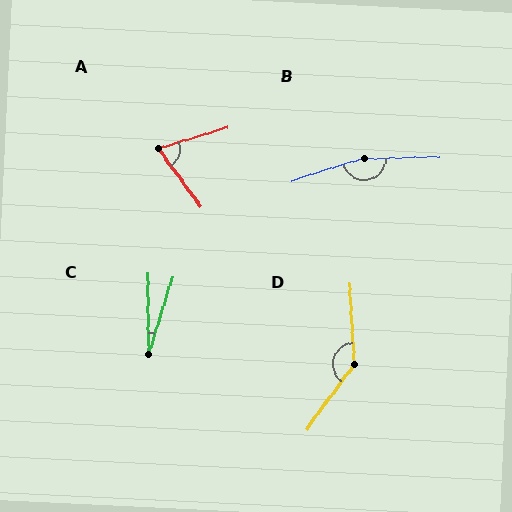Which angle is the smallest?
C, at approximately 17 degrees.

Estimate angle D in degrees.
Approximately 140 degrees.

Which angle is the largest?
B, at approximately 164 degrees.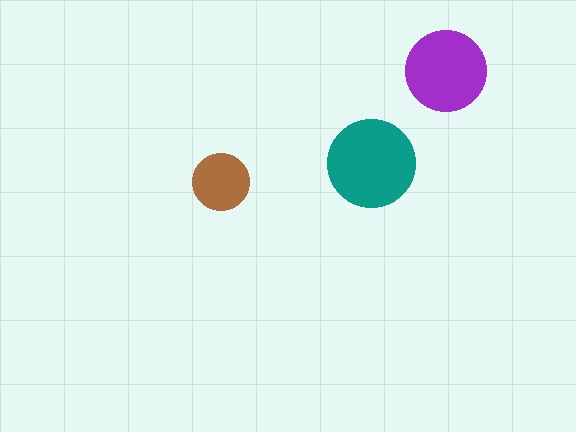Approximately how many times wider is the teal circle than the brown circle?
About 1.5 times wider.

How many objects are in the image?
There are 3 objects in the image.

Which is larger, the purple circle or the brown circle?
The purple one.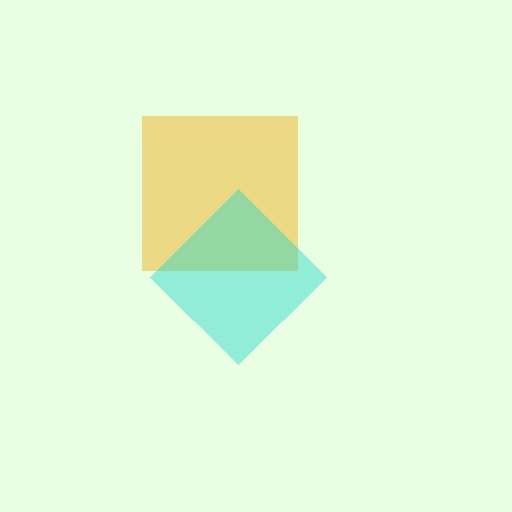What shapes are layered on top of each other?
The layered shapes are: a yellow square, a cyan diamond.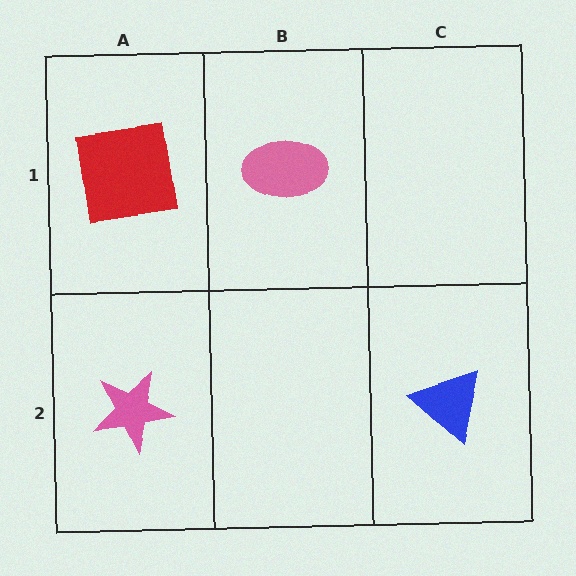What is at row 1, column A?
A red square.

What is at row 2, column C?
A blue triangle.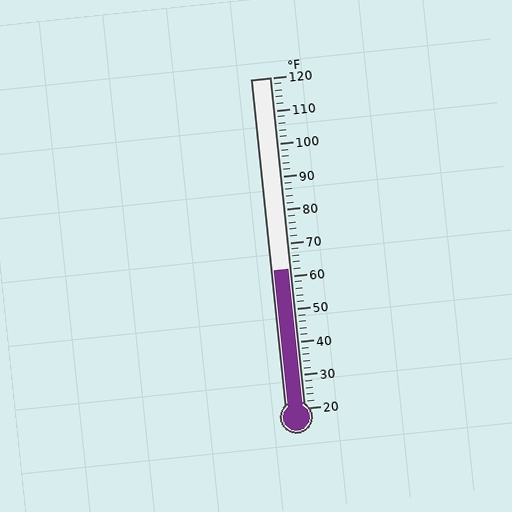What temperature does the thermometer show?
The thermometer shows approximately 62°F.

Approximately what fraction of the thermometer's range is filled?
The thermometer is filled to approximately 40% of its range.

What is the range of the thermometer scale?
The thermometer scale ranges from 20°F to 120°F.